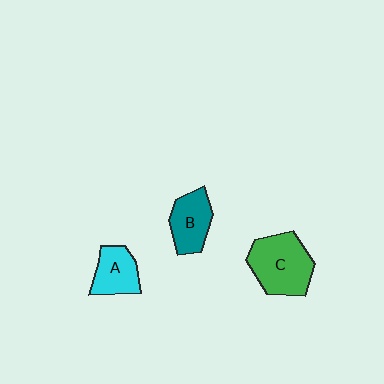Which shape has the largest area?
Shape C (green).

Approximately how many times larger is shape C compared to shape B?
Approximately 1.5 times.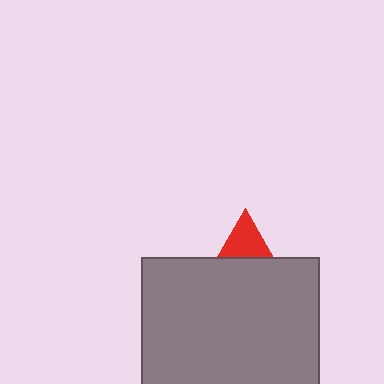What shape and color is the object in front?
The object in front is a gray square.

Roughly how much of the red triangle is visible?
A small part of it is visible (roughly 31%).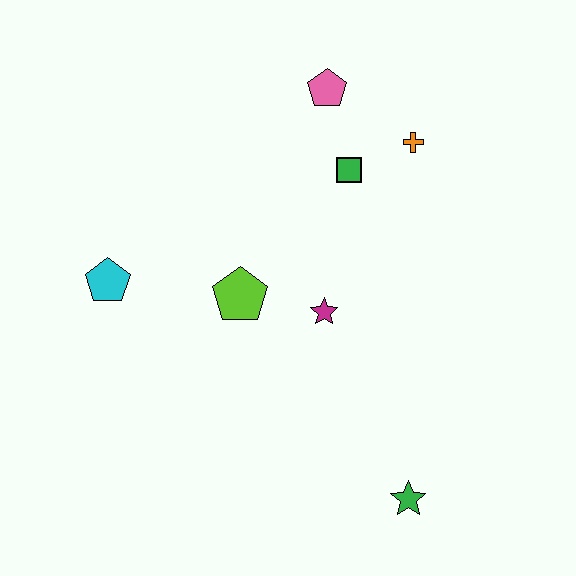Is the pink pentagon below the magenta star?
No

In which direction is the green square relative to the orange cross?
The green square is to the left of the orange cross.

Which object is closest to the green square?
The orange cross is closest to the green square.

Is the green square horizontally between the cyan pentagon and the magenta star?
No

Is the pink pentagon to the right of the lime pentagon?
Yes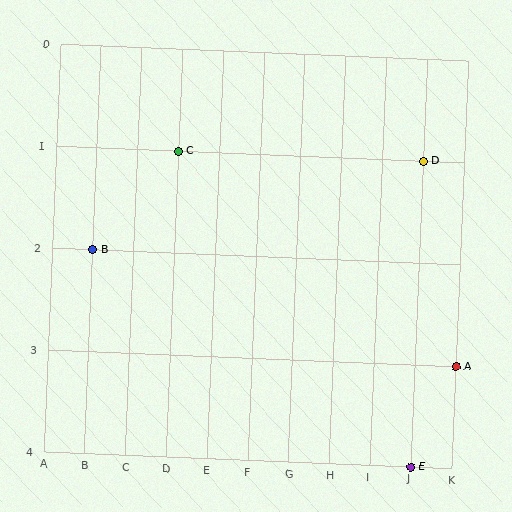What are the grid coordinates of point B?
Point B is at grid coordinates (B, 2).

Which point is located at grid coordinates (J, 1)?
Point D is at (J, 1).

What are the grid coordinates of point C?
Point C is at grid coordinates (D, 1).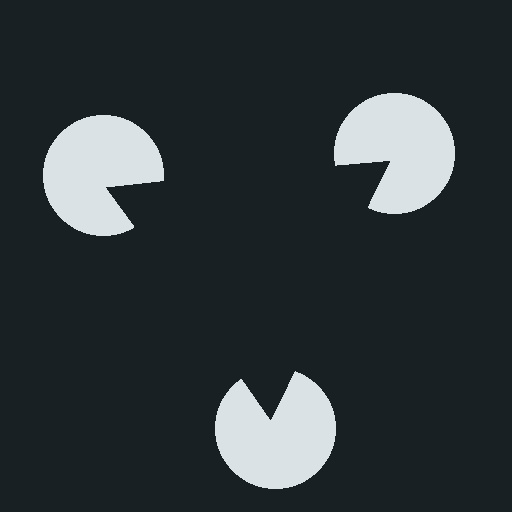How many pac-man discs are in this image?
There are 3 — one at each vertex of the illusory triangle.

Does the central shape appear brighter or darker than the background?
It typically appears slightly darker than the background, even though no actual brightness change is drawn.